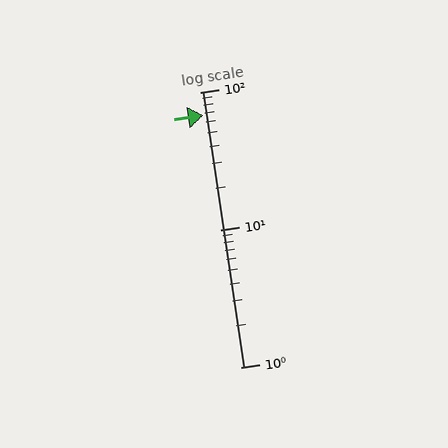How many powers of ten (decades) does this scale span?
The scale spans 2 decades, from 1 to 100.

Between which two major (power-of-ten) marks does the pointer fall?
The pointer is between 10 and 100.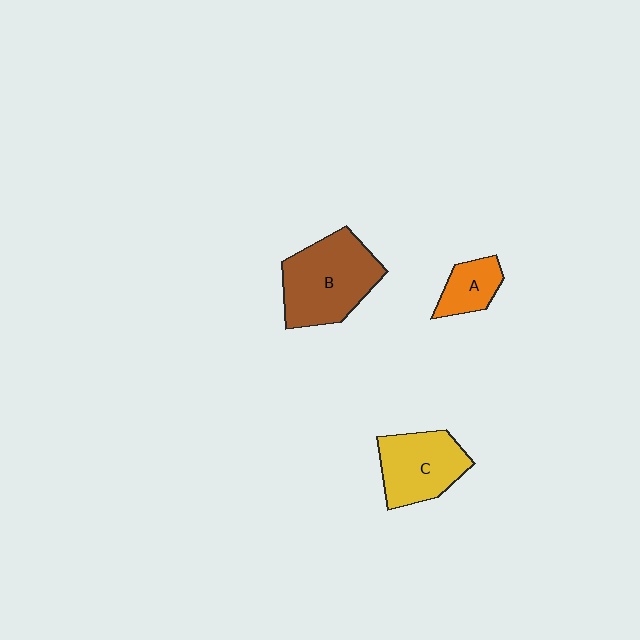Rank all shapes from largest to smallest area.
From largest to smallest: B (brown), C (yellow), A (orange).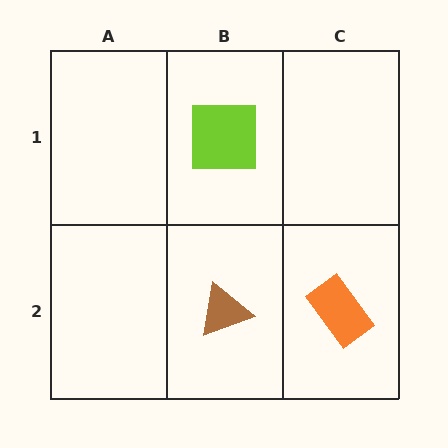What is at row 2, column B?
A brown triangle.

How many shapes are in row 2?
2 shapes.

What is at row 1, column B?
A lime square.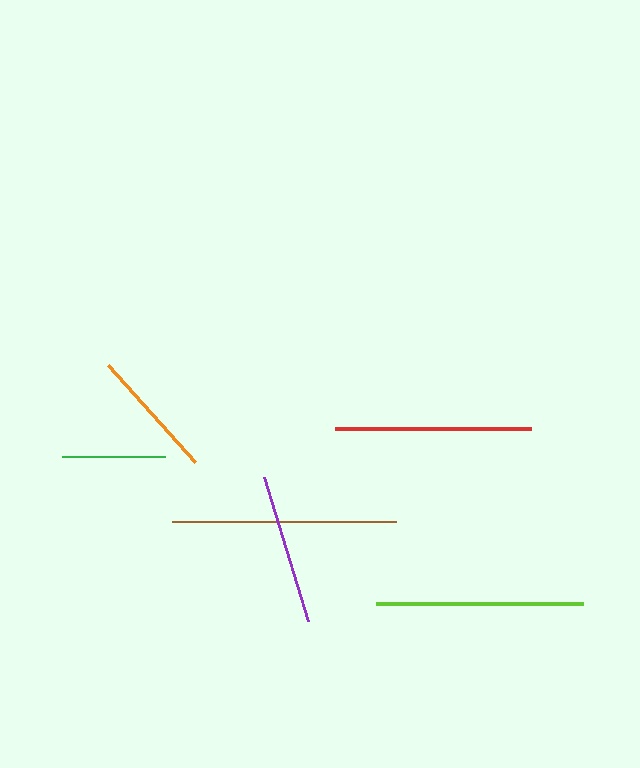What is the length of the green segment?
The green segment is approximately 103 pixels long.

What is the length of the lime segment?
The lime segment is approximately 207 pixels long.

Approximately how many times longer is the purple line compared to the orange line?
The purple line is approximately 1.2 times the length of the orange line.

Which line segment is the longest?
The brown line is the longest at approximately 225 pixels.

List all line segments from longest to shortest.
From longest to shortest: brown, lime, red, purple, orange, green.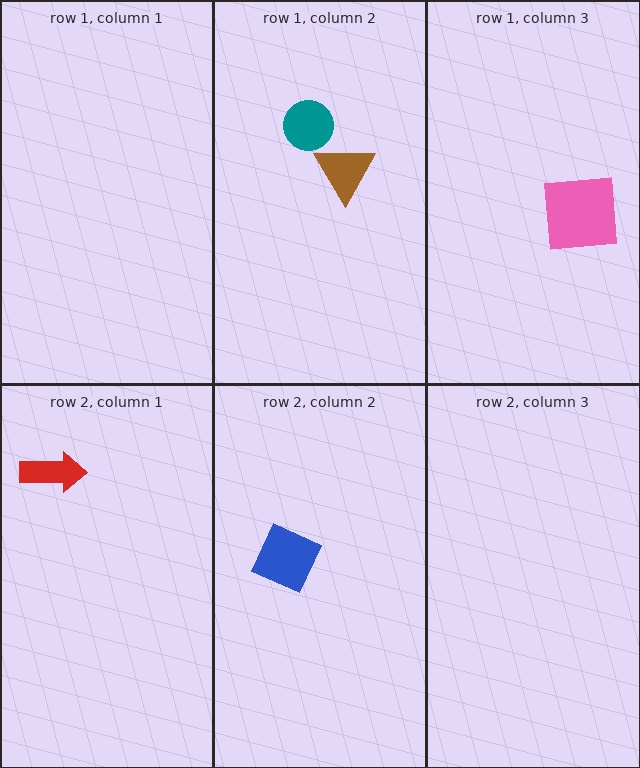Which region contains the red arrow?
The row 2, column 1 region.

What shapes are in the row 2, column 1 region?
The red arrow.